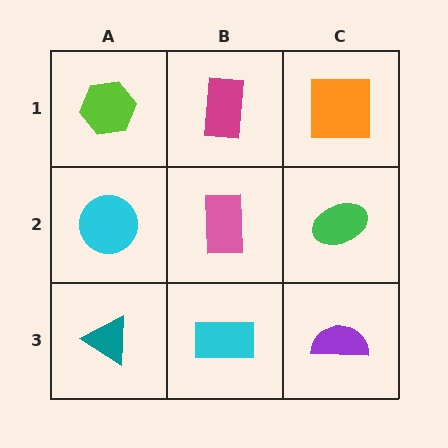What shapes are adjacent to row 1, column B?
A pink rectangle (row 2, column B), a lime hexagon (row 1, column A), an orange square (row 1, column C).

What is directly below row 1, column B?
A pink rectangle.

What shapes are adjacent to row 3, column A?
A cyan circle (row 2, column A), a cyan rectangle (row 3, column B).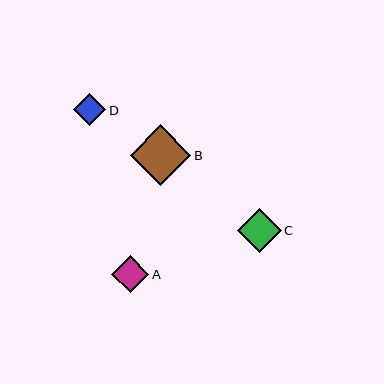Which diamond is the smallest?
Diamond D is the smallest with a size of approximately 32 pixels.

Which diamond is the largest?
Diamond B is the largest with a size of approximately 60 pixels.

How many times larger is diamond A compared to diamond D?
Diamond A is approximately 1.2 times the size of diamond D.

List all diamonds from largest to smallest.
From largest to smallest: B, C, A, D.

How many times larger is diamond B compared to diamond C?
Diamond B is approximately 1.4 times the size of diamond C.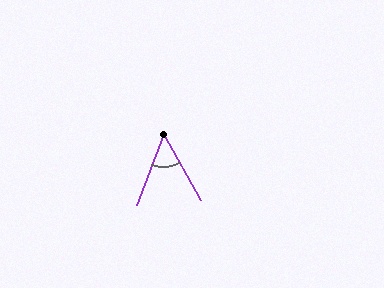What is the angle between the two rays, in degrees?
Approximately 51 degrees.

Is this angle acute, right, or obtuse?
It is acute.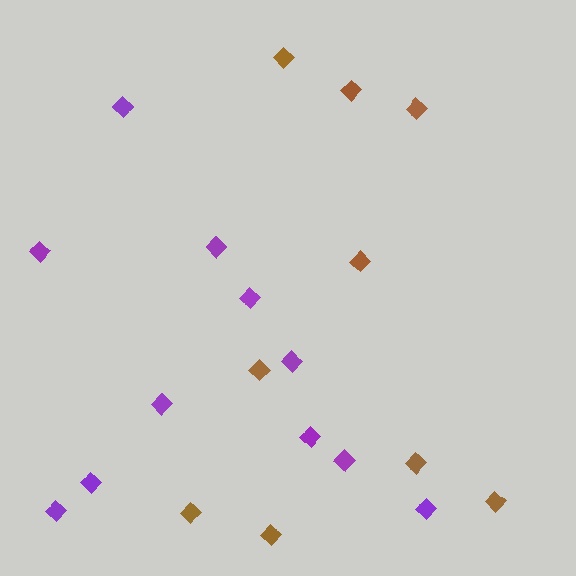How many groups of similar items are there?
There are 2 groups: one group of brown diamonds (9) and one group of purple diamonds (11).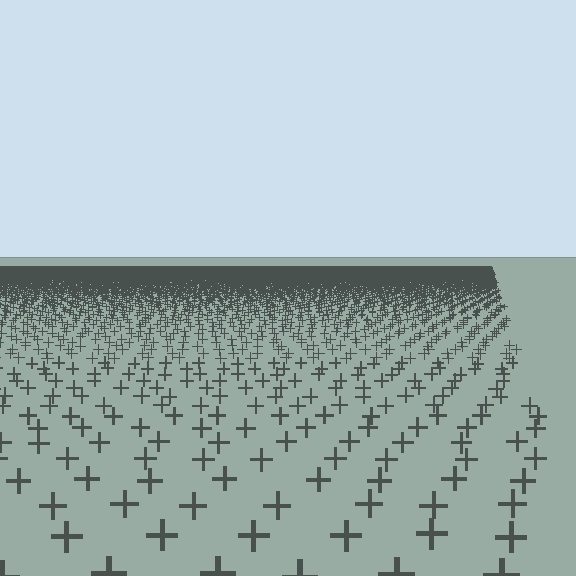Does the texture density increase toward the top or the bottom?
Density increases toward the top.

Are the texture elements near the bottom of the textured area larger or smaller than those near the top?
Larger. Near the bottom, elements are closer to the viewer and appear at a bigger on-screen size.